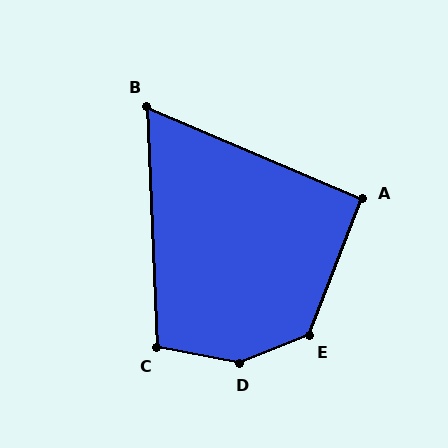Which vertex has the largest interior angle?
D, at approximately 147 degrees.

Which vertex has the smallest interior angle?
B, at approximately 65 degrees.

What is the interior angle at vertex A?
Approximately 92 degrees (approximately right).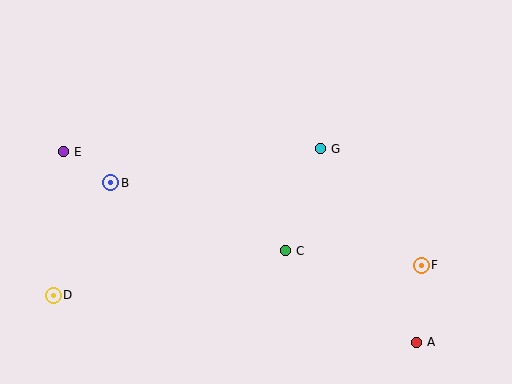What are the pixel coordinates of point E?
Point E is at (64, 152).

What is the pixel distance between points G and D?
The distance between G and D is 305 pixels.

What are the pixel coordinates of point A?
Point A is at (417, 342).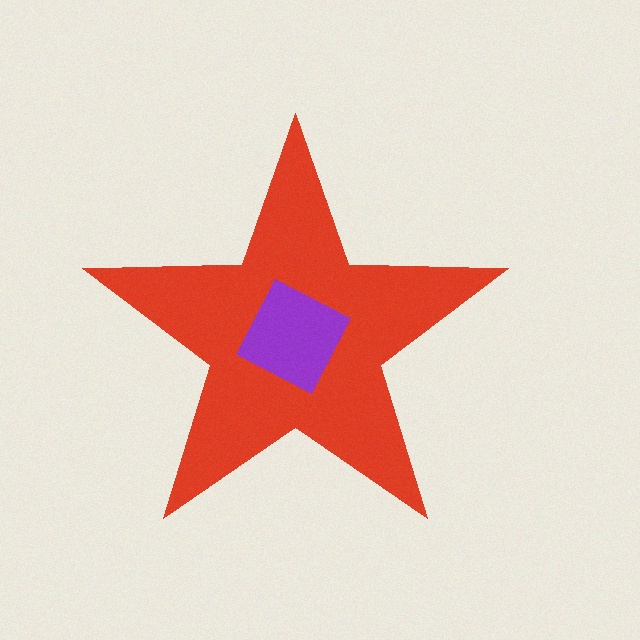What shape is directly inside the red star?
The purple square.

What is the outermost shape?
The red star.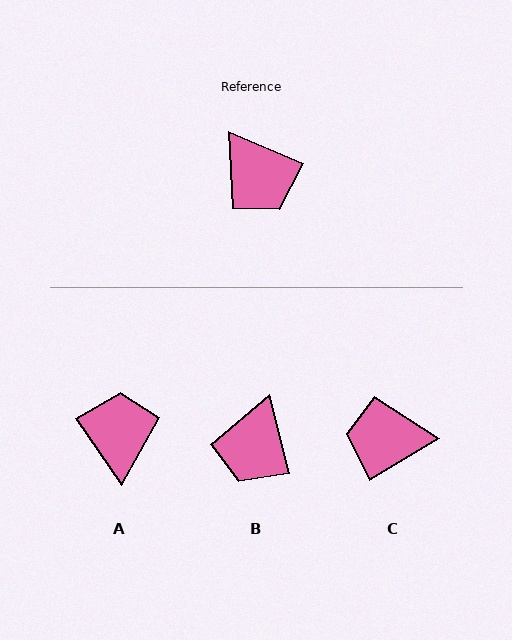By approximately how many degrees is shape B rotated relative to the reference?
Approximately 53 degrees clockwise.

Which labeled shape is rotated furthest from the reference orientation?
A, about 148 degrees away.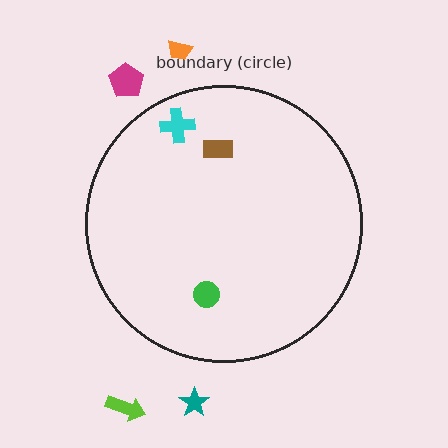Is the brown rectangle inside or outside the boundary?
Inside.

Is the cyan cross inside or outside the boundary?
Inside.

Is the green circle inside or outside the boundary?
Inside.